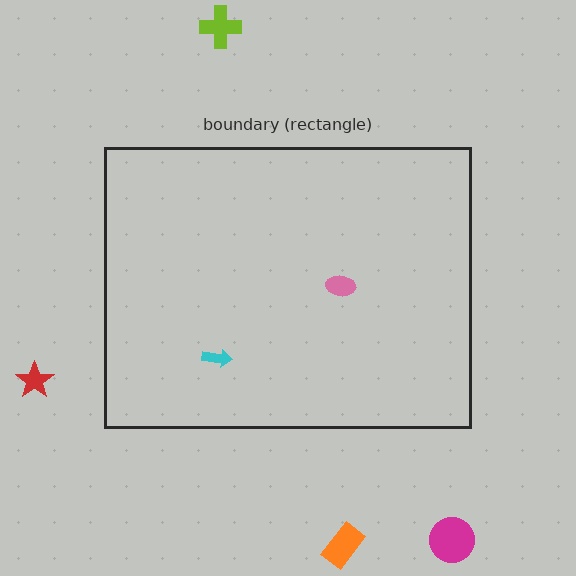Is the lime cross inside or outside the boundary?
Outside.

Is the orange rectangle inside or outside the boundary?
Outside.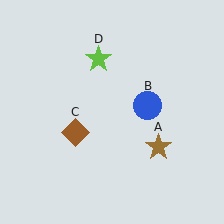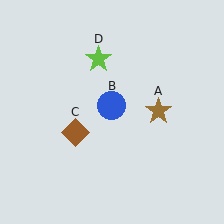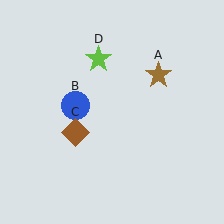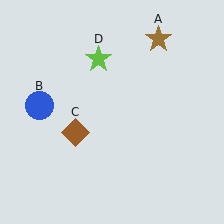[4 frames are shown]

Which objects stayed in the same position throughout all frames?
Brown diamond (object C) and lime star (object D) remained stationary.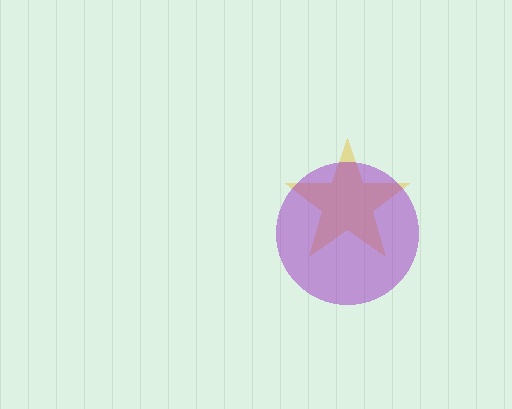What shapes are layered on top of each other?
The layered shapes are: a yellow star, a purple circle.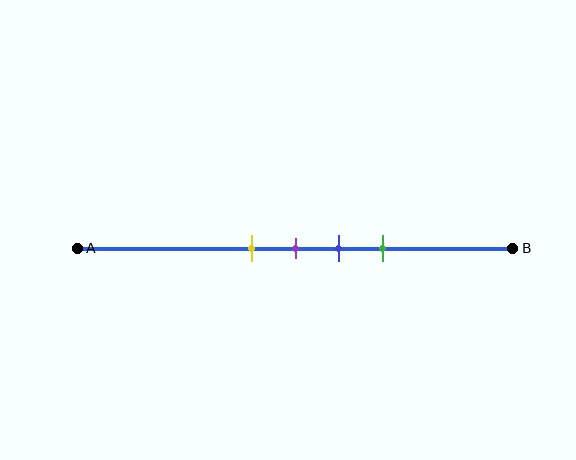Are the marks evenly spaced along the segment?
Yes, the marks are approximately evenly spaced.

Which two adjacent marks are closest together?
The yellow and purple marks are the closest adjacent pair.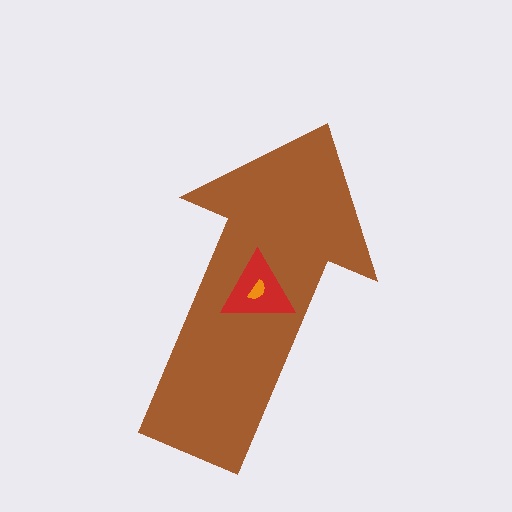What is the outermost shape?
The brown arrow.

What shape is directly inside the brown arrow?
The red triangle.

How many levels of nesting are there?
3.